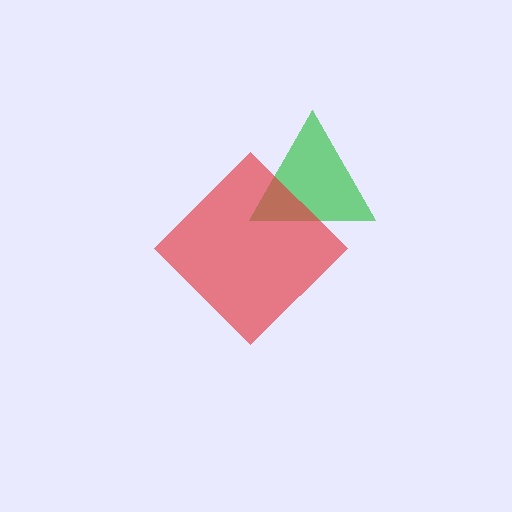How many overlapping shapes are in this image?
There are 2 overlapping shapes in the image.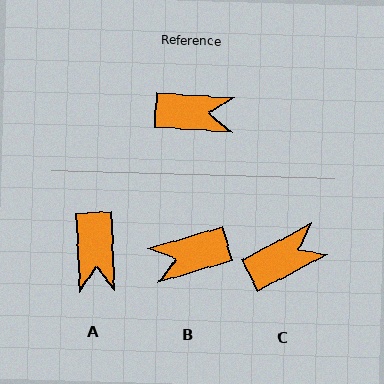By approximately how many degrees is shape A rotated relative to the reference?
Approximately 84 degrees clockwise.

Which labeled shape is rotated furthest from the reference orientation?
B, about 160 degrees away.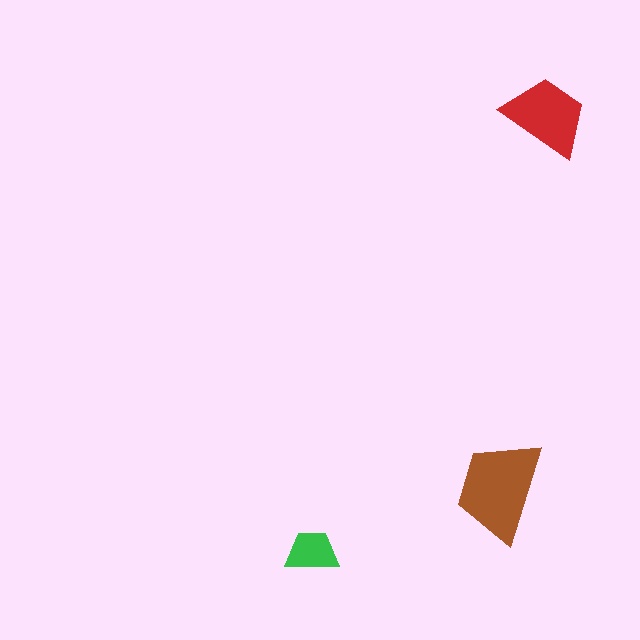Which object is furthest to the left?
The green trapezoid is leftmost.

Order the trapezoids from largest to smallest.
the brown one, the red one, the green one.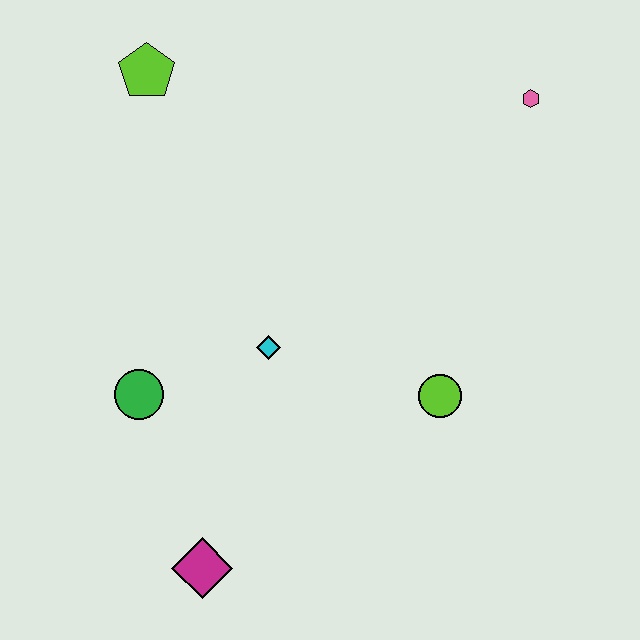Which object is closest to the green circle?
The cyan diamond is closest to the green circle.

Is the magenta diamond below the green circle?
Yes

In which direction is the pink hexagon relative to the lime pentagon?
The pink hexagon is to the right of the lime pentagon.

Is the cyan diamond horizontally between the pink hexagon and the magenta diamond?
Yes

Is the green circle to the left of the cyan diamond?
Yes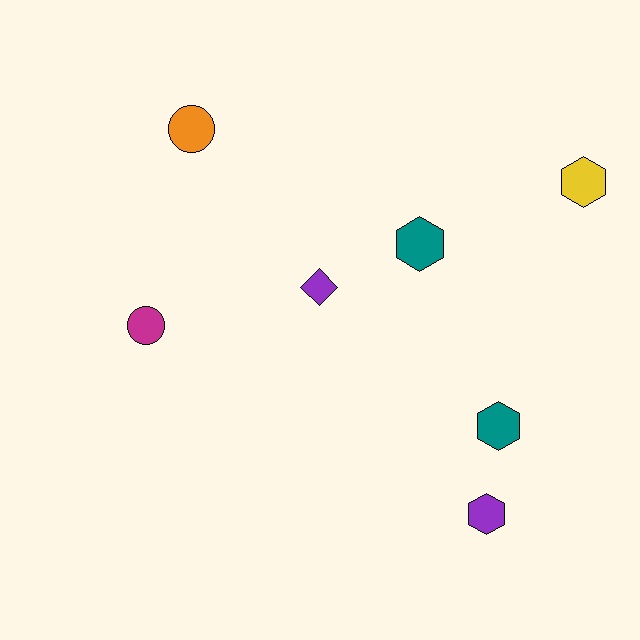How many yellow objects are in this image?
There is 1 yellow object.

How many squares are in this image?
There are no squares.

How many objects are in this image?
There are 7 objects.